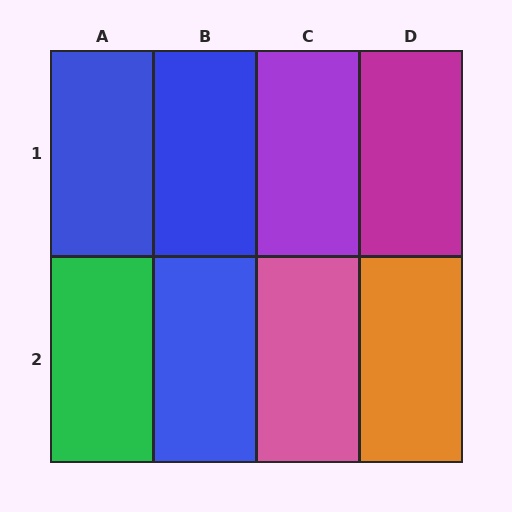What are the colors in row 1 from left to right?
Blue, blue, purple, magenta.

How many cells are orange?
1 cell is orange.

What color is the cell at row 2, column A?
Green.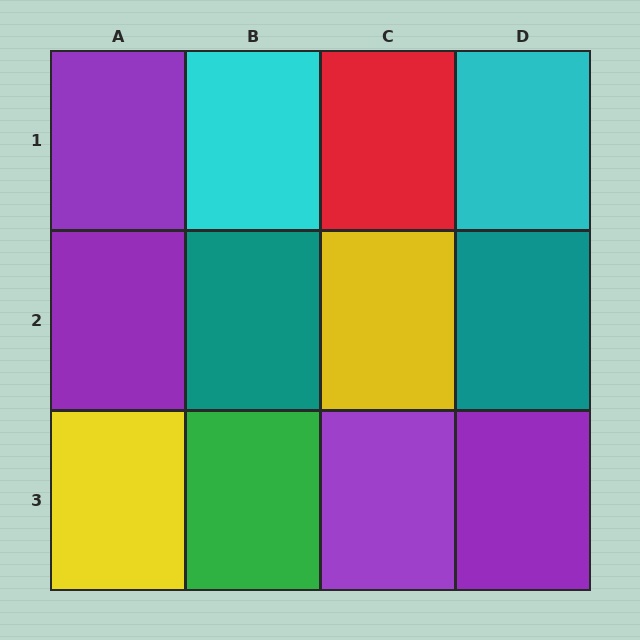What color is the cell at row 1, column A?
Purple.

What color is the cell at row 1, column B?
Cyan.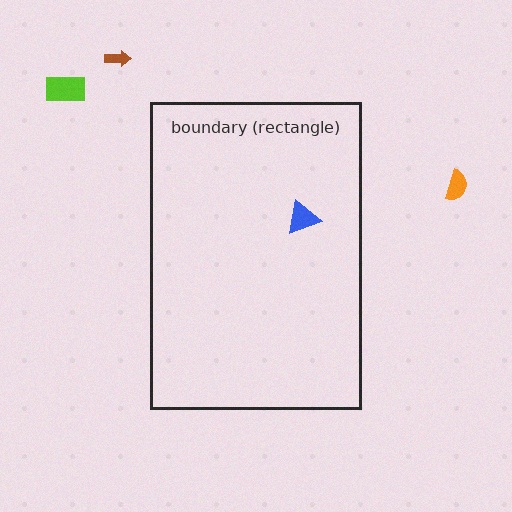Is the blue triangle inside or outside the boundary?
Inside.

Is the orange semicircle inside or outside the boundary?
Outside.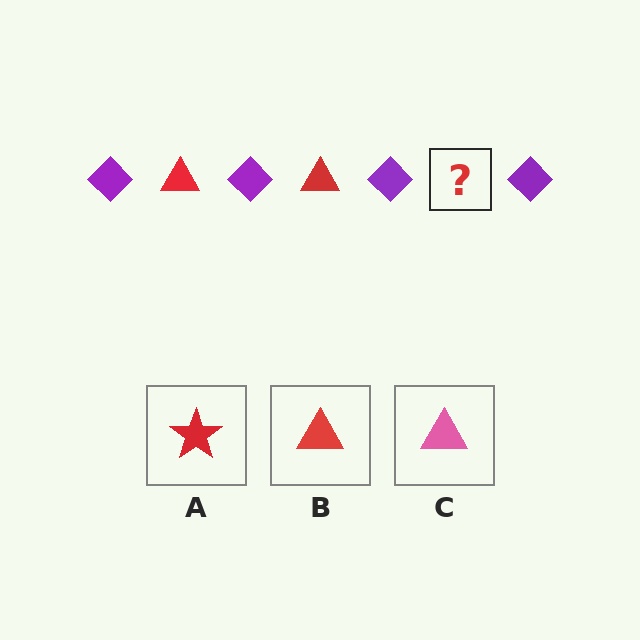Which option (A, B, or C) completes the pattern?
B.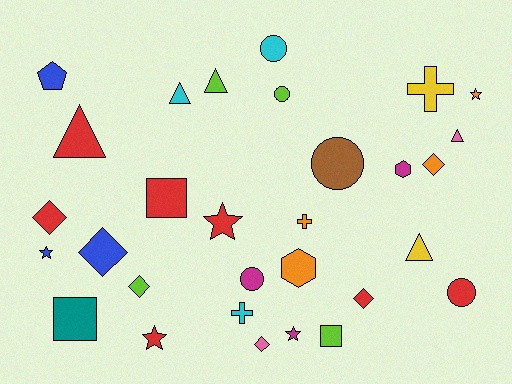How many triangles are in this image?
There are 5 triangles.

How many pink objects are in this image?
There are 2 pink objects.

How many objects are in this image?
There are 30 objects.